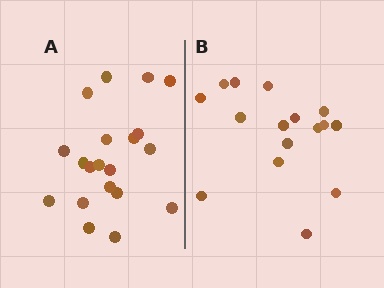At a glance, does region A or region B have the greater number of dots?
Region A (the left region) has more dots.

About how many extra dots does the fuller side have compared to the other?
Region A has about 4 more dots than region B.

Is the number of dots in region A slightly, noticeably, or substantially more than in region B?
Region A has noticeably more, but not dramatically so. The ratio is roughly 1.2 to 1.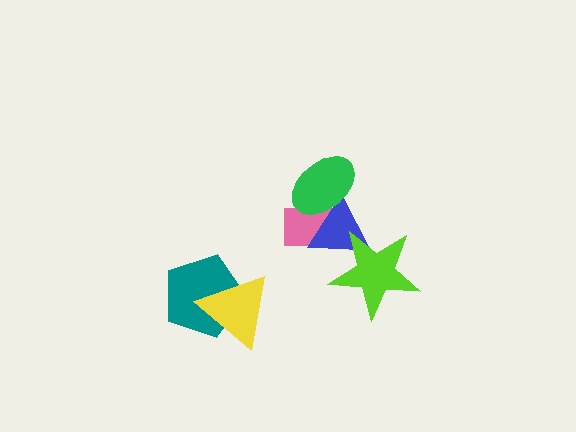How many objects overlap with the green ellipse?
2 objects overlap with the green ellipse.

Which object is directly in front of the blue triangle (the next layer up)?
The lime star is directly in front of the blue triangle.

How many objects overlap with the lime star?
1 object overlaps with the lime star.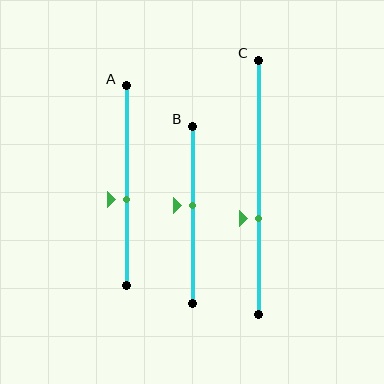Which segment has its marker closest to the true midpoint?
Segment B has its marker closest to the true midpoint.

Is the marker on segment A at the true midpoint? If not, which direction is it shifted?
No, the marker on segment A is shifted downward by about 7% of the segment length.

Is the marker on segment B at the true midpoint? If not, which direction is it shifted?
No, the marker on segment B is shifted upward by about 6% of the segment length.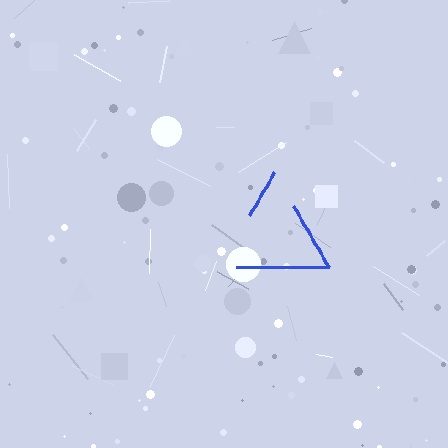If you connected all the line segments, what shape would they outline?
They would outline a triangle.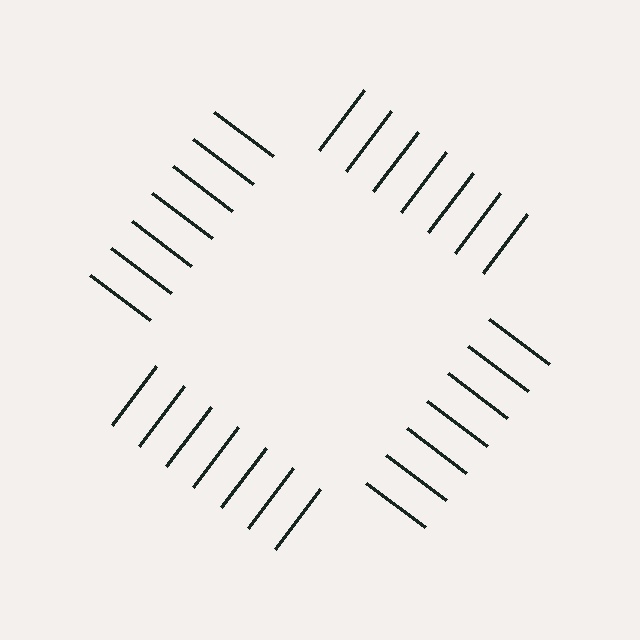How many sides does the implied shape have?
4 sides — the line-ends trace a square.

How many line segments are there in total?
28 — 7 along each of the 4 edges.